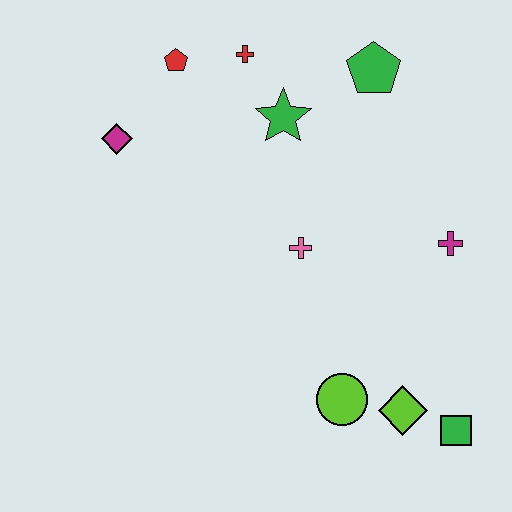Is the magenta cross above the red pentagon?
No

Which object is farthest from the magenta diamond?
The green square is farthest from the magenta diamond.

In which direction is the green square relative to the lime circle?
The green square is to the right of the lime circle.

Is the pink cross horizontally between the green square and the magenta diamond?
Yes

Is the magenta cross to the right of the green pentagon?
Yes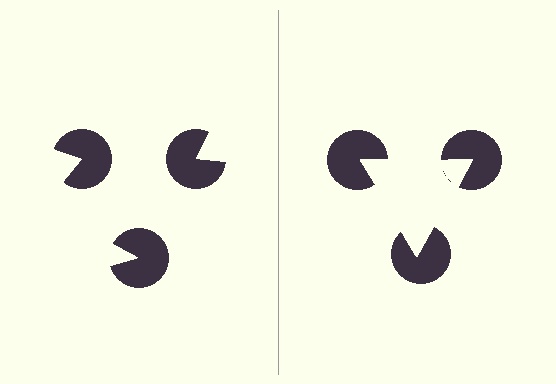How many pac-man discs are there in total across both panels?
6 — 3 on each side.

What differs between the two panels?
The pac-man discs are positioned identically on both sides; only the wedge orientations differ. On the right they align to a triangle; on the left they are misaligned.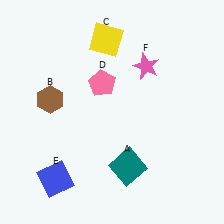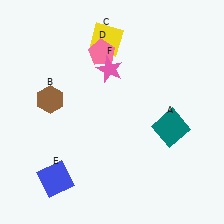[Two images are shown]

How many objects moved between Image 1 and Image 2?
3 objects moved between the two images.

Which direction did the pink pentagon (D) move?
The pink pentagon (D) moved up.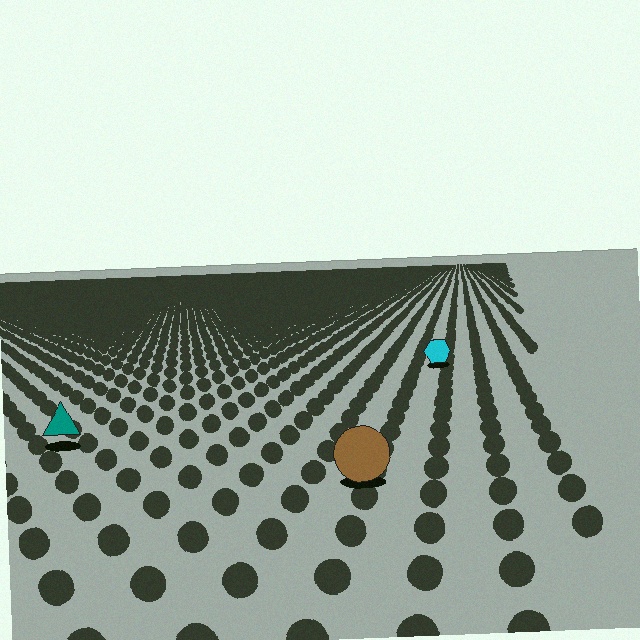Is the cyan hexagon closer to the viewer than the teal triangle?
No. The teal triangle is closer — you can tell from the texture gradient: the ground texture is coarser near it.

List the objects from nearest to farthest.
From nearest to farthest: the brown circle, the teal triangle, the cyan hexagon.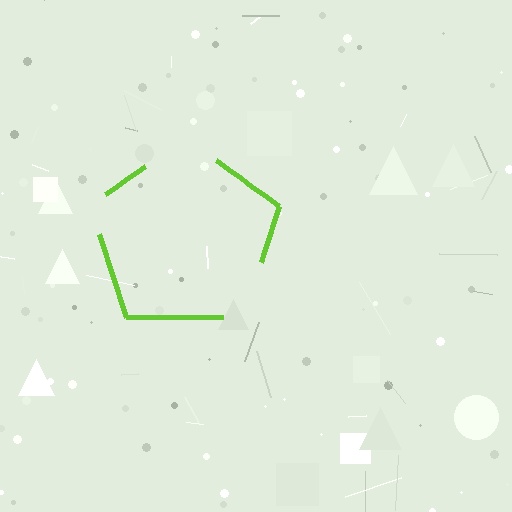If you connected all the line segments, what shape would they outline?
They would outline a pentagon.